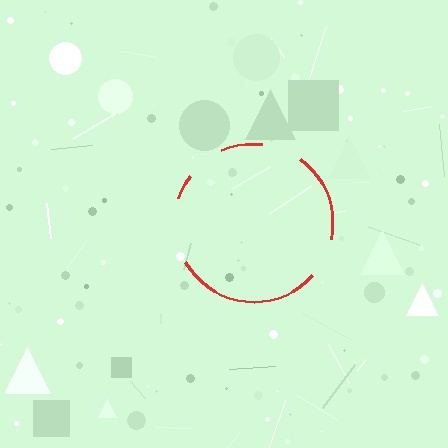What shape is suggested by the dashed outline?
The dashed outline suggests a circle.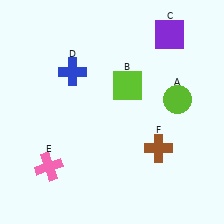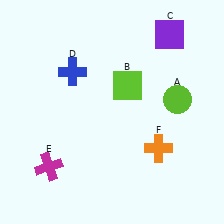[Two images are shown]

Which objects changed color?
E changed from pink to magenta. F changed from brown to orange.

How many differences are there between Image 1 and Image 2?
There are 2 differences between the two images.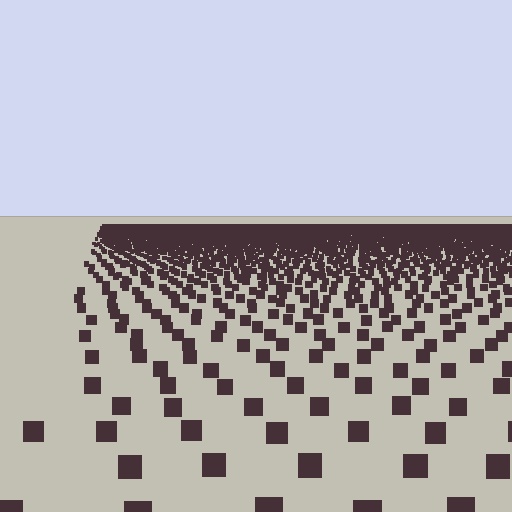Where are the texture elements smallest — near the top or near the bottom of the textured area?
Near the top.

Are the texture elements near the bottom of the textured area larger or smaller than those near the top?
Larger. Near the bottom, elements are closer to the viewer and appear at a bigger on-screen size.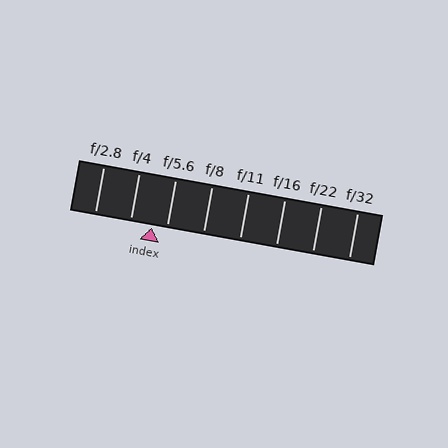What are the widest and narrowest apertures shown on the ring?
The widest aperture shown is f/2.8 and the narrowest is f/32.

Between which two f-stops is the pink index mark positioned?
The index mark is between f/4 and f/5.6.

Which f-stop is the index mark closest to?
The index mark is closest to f/5.6.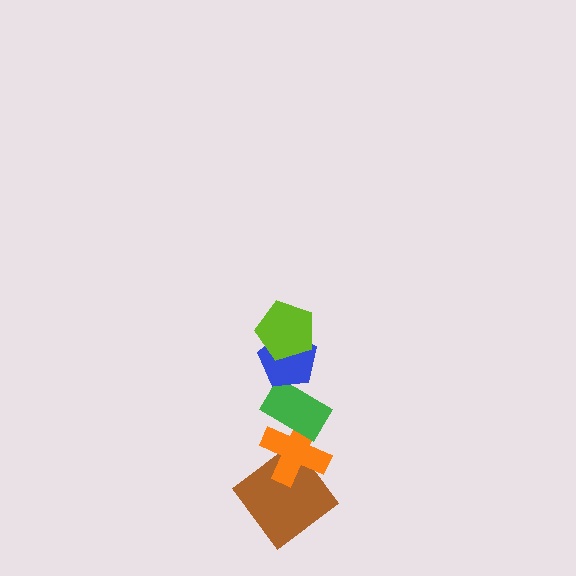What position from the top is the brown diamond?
The brown diamond is 5th from the top.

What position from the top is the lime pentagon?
The lime pentagon is 1st from the top.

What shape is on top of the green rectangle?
The blue pentagon is on top of the green rectangle.